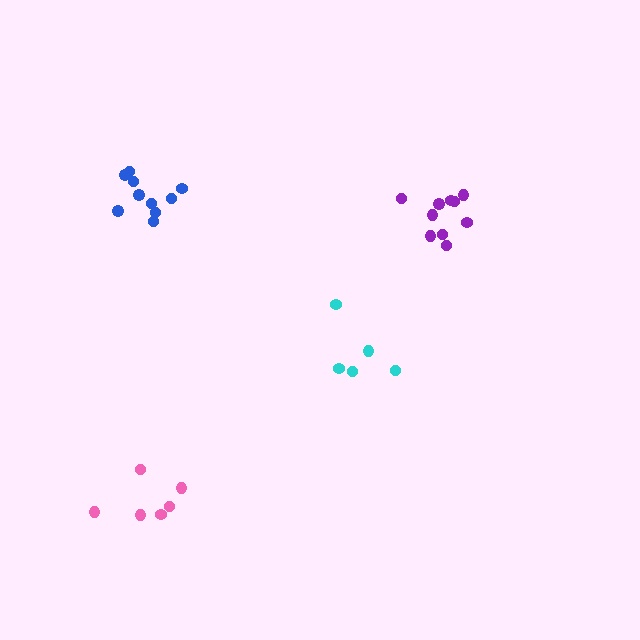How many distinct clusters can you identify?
There are 4 distinct clusters.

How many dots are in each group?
Group 1: 5 dots, Group 2: 10 dots, Group 3: 6 dots, Group 4: 10 dots (31 total).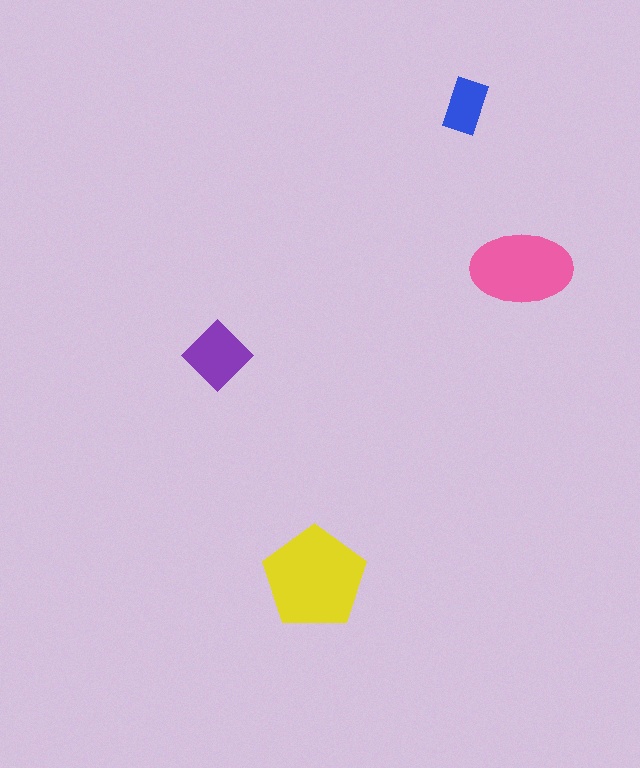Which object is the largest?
The yellow pentagon.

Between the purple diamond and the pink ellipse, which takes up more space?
The pink ellipse.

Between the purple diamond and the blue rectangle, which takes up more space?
The purple diamond.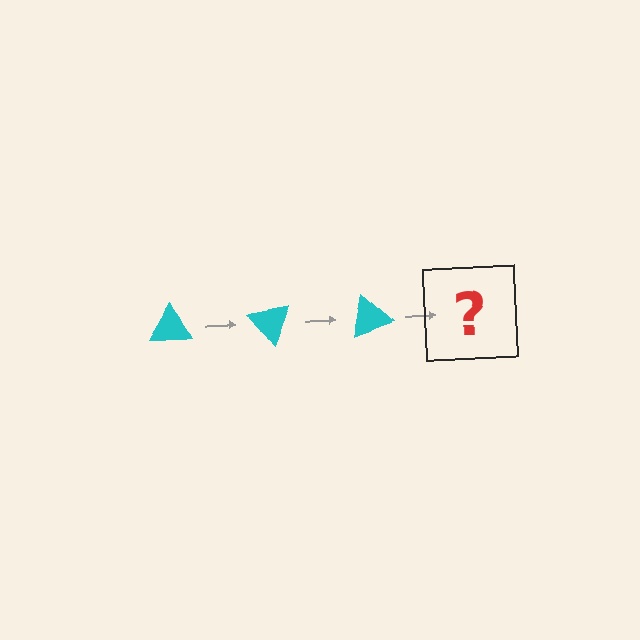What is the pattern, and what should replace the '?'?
The pattern is that the triangle rotates 50 degrees each step. The '?' should be a cyan triangle rotated 150 degrees.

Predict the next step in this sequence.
The next step is a cyan triangle rotated 150 degrees.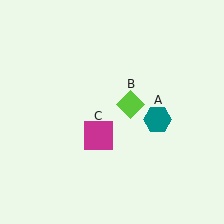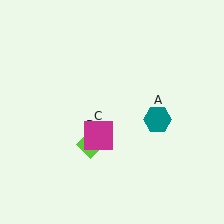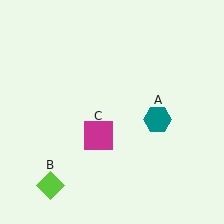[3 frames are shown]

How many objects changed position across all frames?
1 object changed position: lime diamond (object B).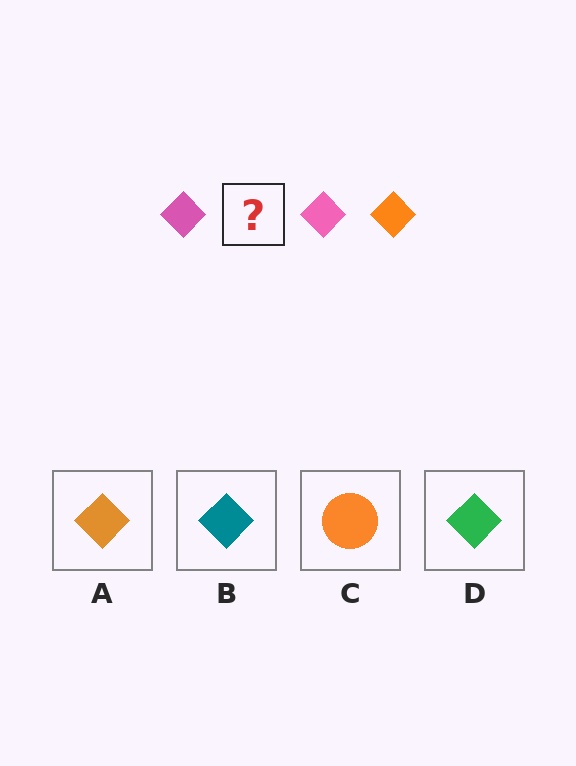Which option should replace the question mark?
Option A.